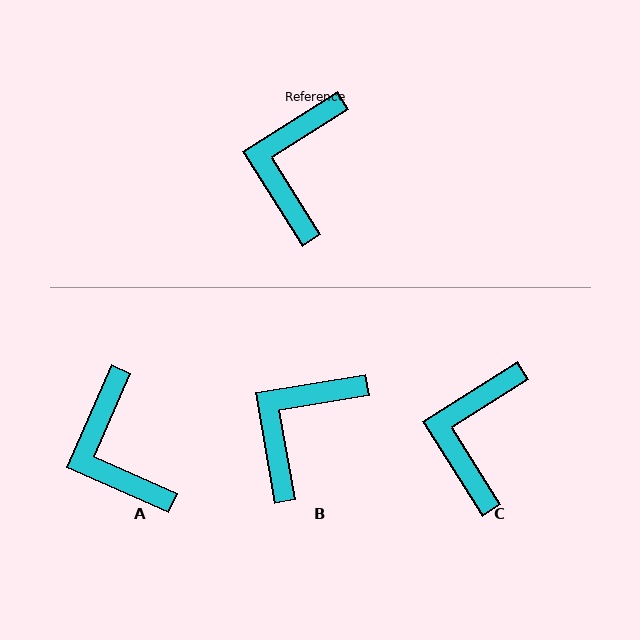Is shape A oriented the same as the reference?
No, it is off by about 34 degrees.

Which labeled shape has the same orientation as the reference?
C.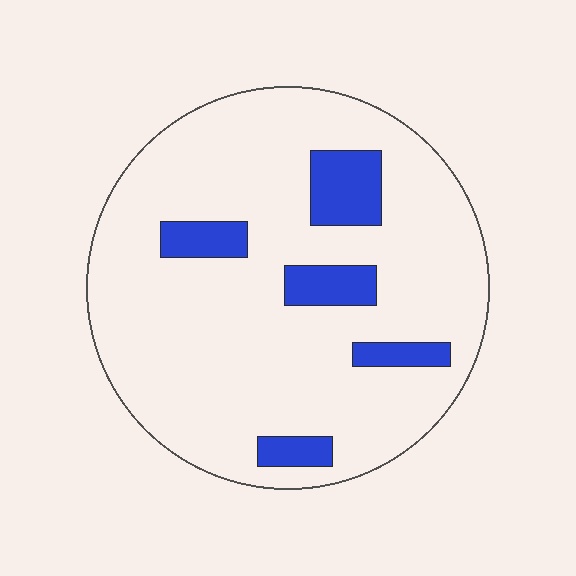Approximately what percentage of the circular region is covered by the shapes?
Approximately 15%.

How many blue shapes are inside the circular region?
5.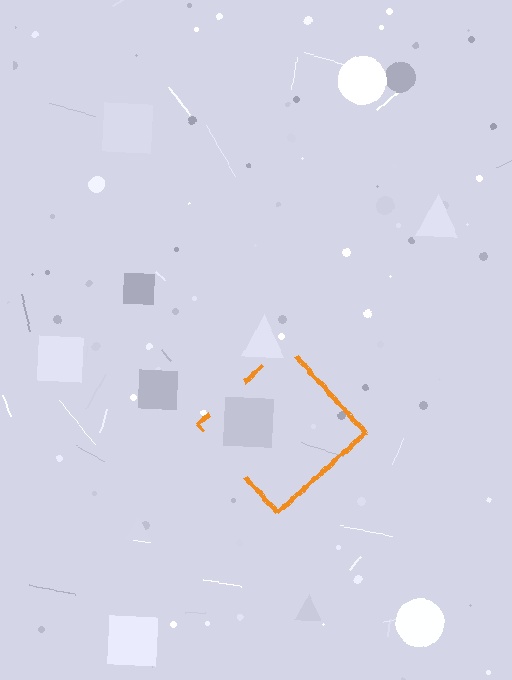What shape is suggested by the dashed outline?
The dashed outline suggests a diamond.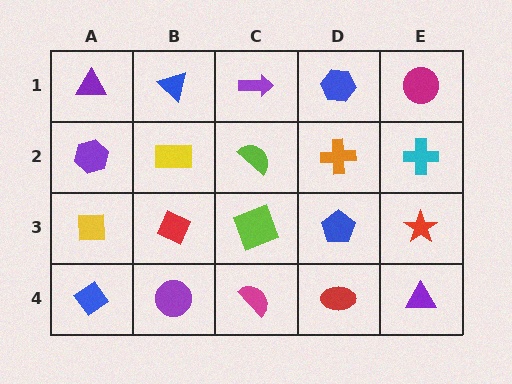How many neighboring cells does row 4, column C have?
3.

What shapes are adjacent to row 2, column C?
A purple arrow (row 1, column C), a lime square (row 3, column C), a yellow rectangle (row 2, column B), an orange cross (row 2, column D).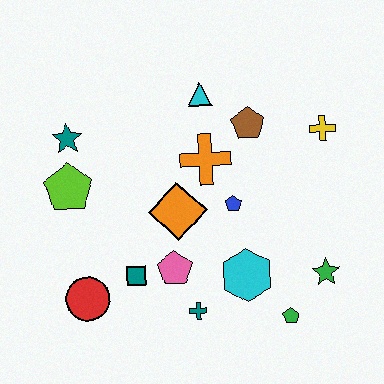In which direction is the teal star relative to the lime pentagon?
The teal star is above the lime pentagon.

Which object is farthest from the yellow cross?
The red circle is farthest from the yellow cross.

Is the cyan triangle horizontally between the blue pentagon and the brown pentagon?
No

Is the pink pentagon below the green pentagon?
No